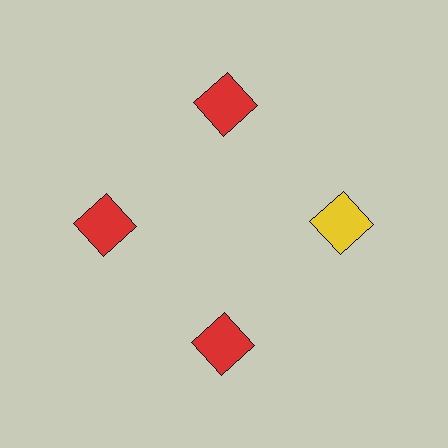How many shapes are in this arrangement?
There are 4 shapes arranged in a ring pattern.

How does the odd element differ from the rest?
It has a different color: yellow instead of red.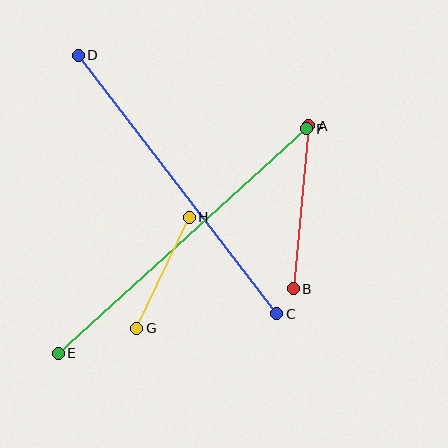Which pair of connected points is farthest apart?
Points E and F are farthest apart.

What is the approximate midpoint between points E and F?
The midpoint is at approximately (183, 241) pixels.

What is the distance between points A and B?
The distance is approximately 164 pixels.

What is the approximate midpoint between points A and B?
The midpoint is at approximately (301, 207) pixels.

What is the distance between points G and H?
The distance is approximately 123 pixels.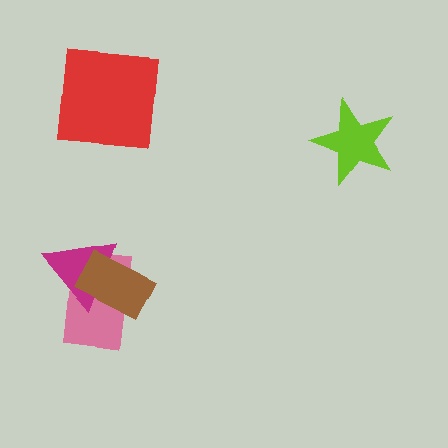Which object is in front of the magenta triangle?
The brown rectangle is in front of the magenta triangle.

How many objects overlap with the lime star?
0 objects overlap with the lime star.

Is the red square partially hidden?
No, no other shape covers it.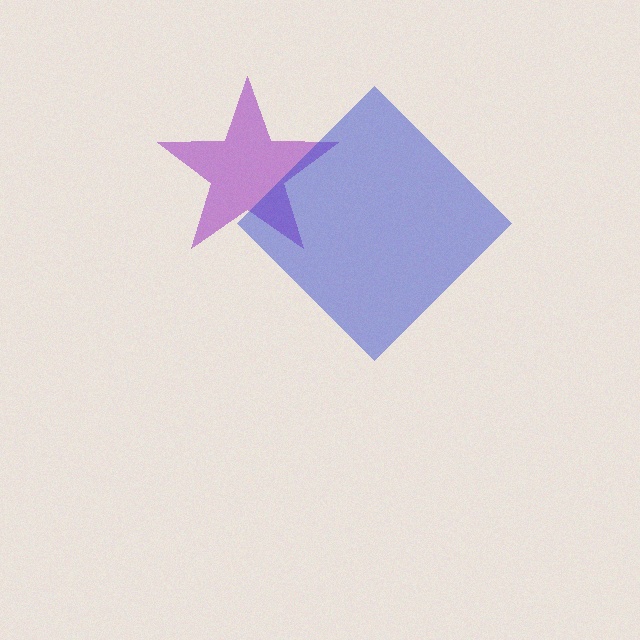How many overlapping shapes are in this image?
There are 2 overlapping shapes in the image.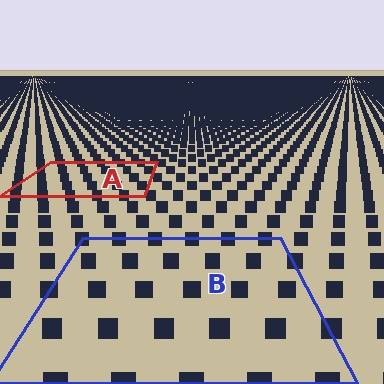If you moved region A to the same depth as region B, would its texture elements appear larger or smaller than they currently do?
They would appear larger. At a closer depth, the same texture elements are projected at a bigger on-screen size.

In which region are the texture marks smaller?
The texture marks are smaller in region A, because it is farther away.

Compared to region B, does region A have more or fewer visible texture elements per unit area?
Region A has more texture elements per unit area — they are packed more densely because it is farther away.